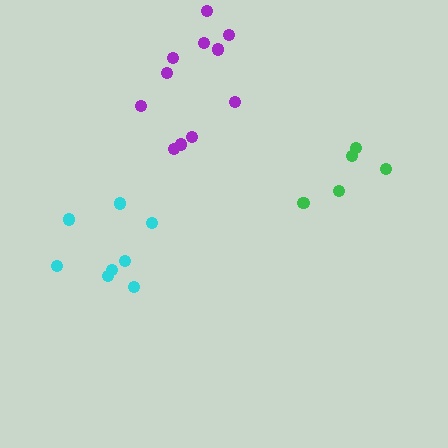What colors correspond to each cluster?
The clusters are colored: cyan, green, purple.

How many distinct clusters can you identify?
There are 3 distinct clusters.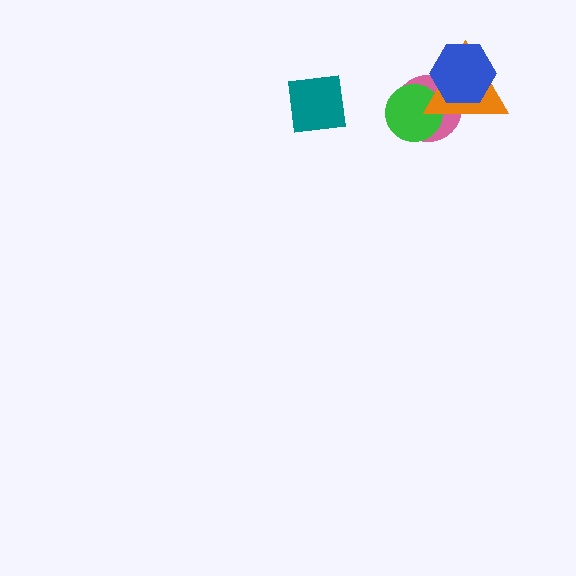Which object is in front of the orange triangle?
The blue hexagon is in front of the orange triangle.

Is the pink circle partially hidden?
Yes, it is partially covered by another shape.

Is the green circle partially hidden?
Yes, it is partially covered by another shape.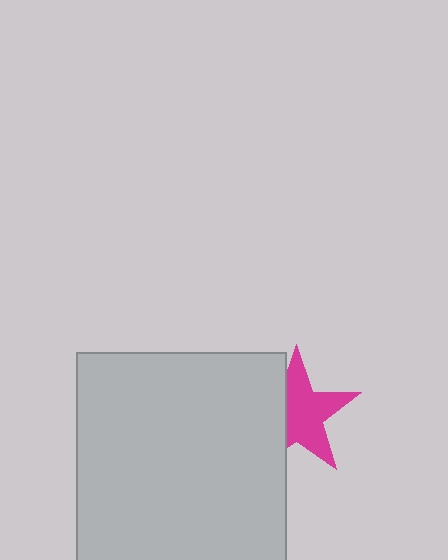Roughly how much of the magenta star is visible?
About half of it is visible (roughly 64%).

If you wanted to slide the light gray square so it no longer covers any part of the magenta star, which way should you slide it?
Slide it left — that is the most direct way to separate the two shapes.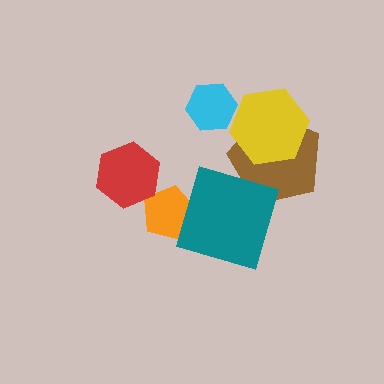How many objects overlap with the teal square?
2 objects overlap with the teal square.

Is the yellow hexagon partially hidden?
No, no other shape covers it.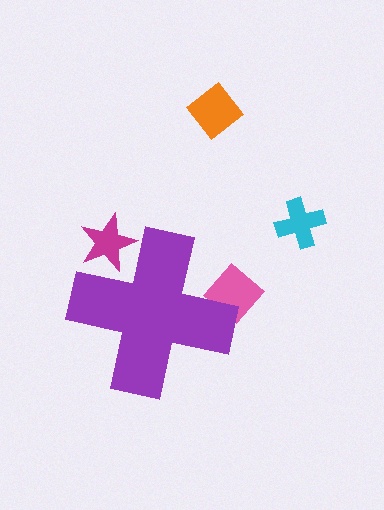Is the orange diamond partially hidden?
No, the orange diamond is fully visible.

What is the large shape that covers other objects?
A purple cross.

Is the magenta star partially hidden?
Yes, the magenta star is partially hidden behind the purple cross.